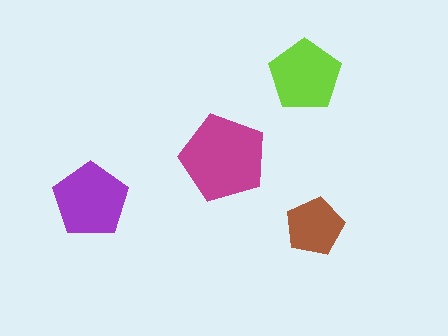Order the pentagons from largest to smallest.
the magenta one, the purple one, the lime one, the brown one.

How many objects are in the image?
There are 4 objects in the image.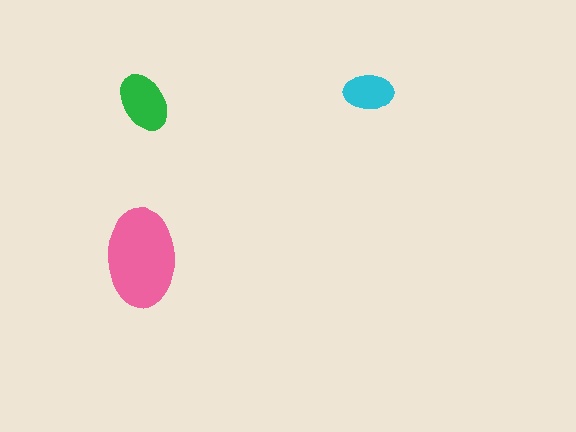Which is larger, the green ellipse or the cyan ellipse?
The green one.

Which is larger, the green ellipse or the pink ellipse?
The pink one.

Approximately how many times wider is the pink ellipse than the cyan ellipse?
About 2 times wider.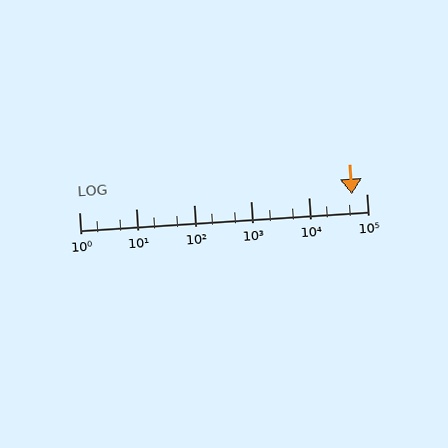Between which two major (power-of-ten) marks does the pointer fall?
The pointer is between 10000 and 100000.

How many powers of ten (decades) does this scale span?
The scale spans 5 decades, from 1 to 100000.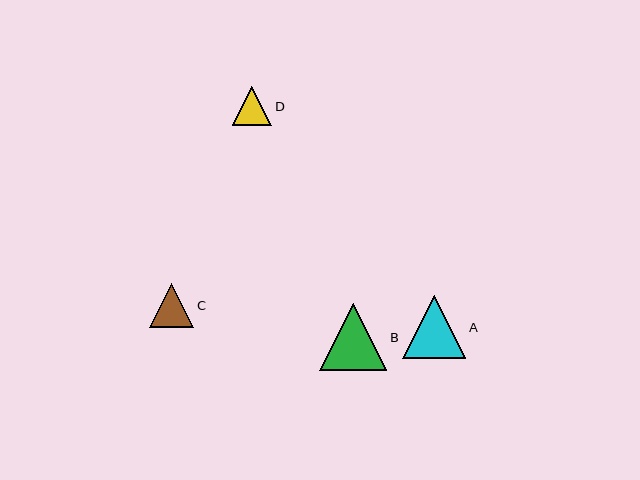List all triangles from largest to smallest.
From largest to smallest: B, A, C, D.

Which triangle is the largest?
Triangle B is the largest with a size of approximately 67 pixels.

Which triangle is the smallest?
Triangle D is the smallest with a size of approximately 39 pixels.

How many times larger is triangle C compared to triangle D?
Triangle C is approximately 1.1 times the size of triangle D.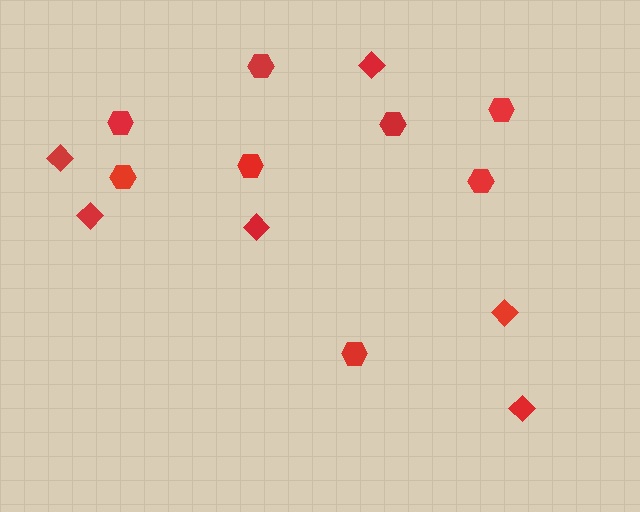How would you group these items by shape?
There are 2 groups: one group of diamonds (6) and one group of hexagons (8).